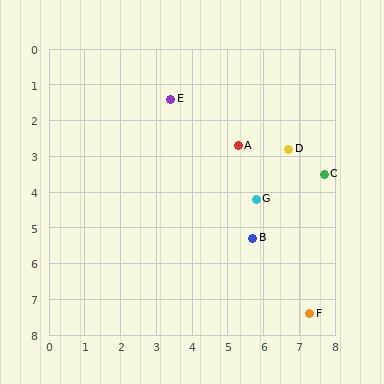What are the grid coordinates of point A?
Point A is at approximately (5.3, 2.7).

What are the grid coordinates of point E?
Point E is at approximately (3.4, 1.4).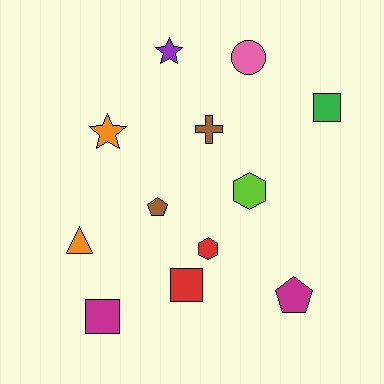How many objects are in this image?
There are 12 objects.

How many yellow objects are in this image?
There are no yellow objects.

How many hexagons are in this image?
There are 2 hexagons.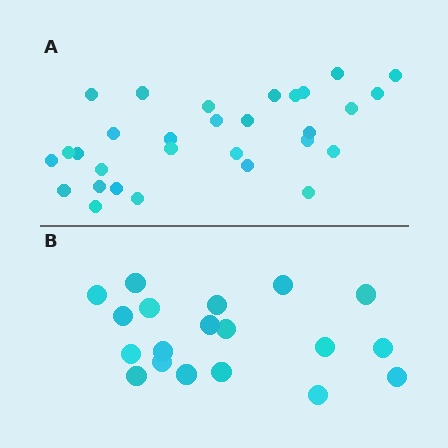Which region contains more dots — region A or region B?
Region A (the top region) has more dots.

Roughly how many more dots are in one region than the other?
Region A has roughly 12 or so more dots than region B.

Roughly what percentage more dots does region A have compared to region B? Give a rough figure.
About 60% more.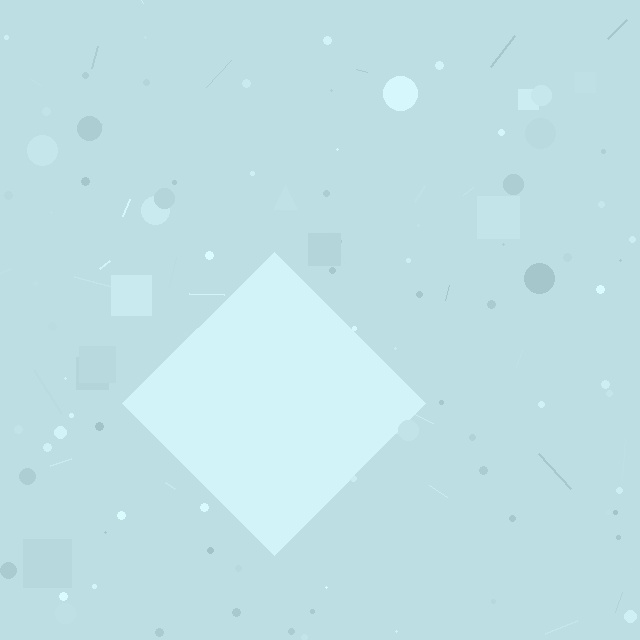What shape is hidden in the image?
A diamond is hidden in the image.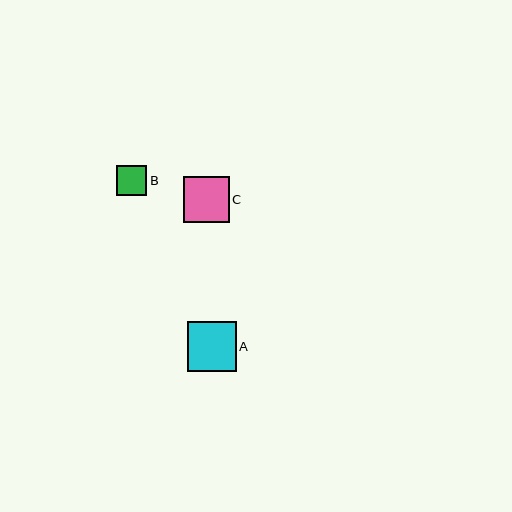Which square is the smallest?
Square B is the smallest with a size of approximately 30 pixels.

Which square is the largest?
Square A is the largest with a size of approximately 49 pixels.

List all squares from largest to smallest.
From largest to smallest: A, C, B.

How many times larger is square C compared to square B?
Square C is approximately 1.5 times the size of square B.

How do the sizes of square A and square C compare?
Square A and square C are approximately the same size.